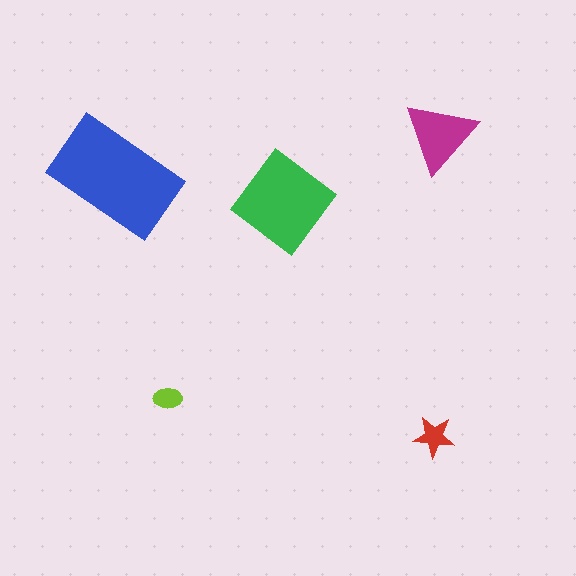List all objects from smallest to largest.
The lime ellipse, the red star, the magenta triangle, the green diamond, the blue rectangle.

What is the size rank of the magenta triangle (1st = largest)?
3rd.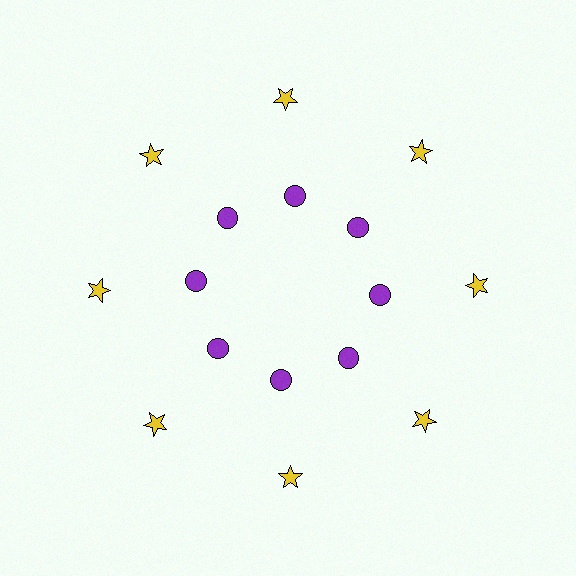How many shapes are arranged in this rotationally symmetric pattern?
There are 16 shapes, arranged in 8 groups of 2.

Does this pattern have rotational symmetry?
Yes, this pattern has 8-fold rotational symmetry. It looks the same after rotating 45 degrees around the center.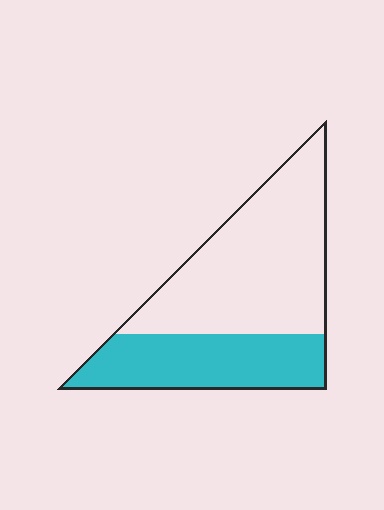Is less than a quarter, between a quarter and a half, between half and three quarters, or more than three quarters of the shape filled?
Between a quarter and a half.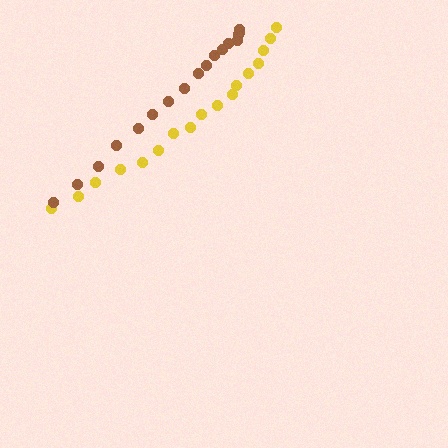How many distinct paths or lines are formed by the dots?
There are 2 distinct paths.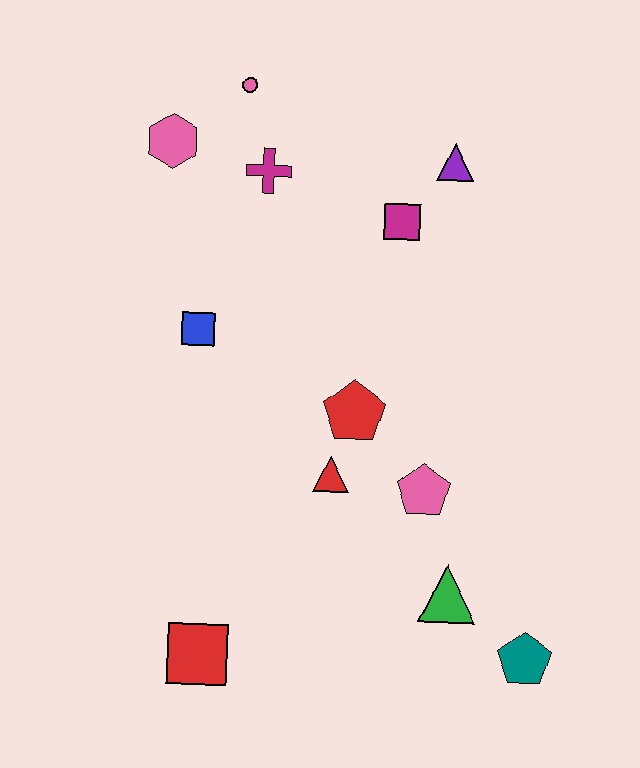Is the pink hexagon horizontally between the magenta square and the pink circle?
No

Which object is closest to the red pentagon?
The red triangle is closest to the red pentagon.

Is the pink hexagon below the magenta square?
No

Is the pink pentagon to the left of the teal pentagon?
Yes